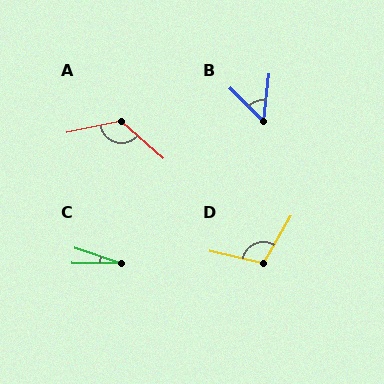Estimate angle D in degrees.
Approximately 107 degrees.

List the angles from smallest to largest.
C (18°), B (52°), D (107°), A (127°).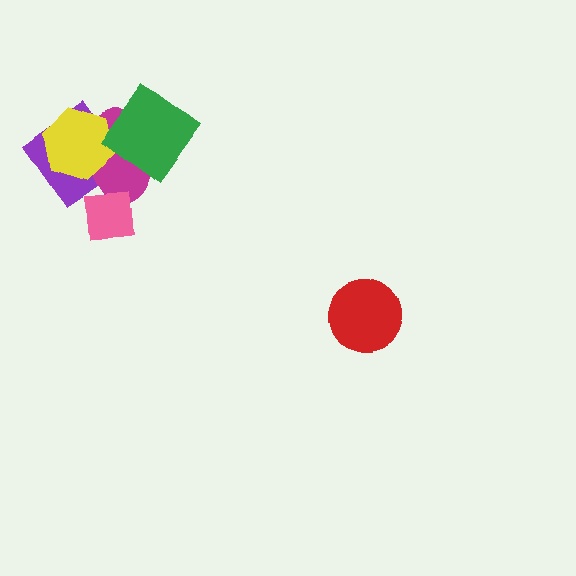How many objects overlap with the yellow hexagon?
2 objects overlap with the yellow hexagon.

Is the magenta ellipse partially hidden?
Yes, it is partially covered by another shape.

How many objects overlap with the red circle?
0 objects overlap with the red circle.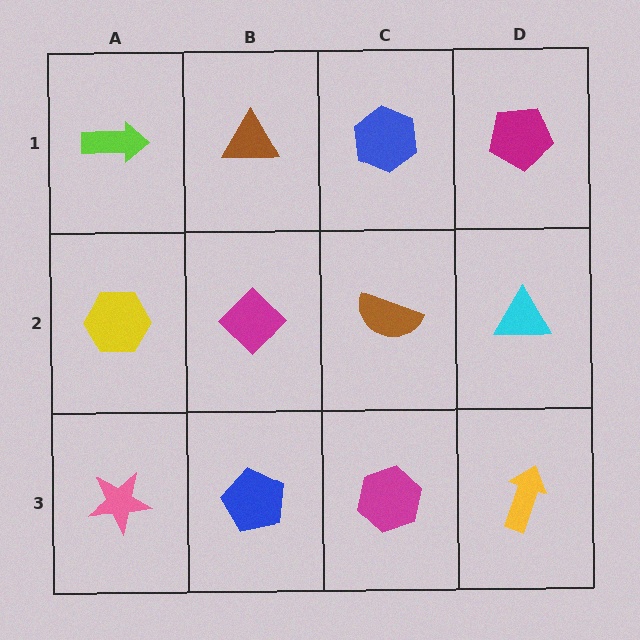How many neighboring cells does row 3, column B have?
3.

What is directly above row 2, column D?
A magenta pentagon.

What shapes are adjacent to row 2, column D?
A magenta pentagon (row 1, column D), a yellow arrow (row 3, column D), a brown semicircle (row 2, column C).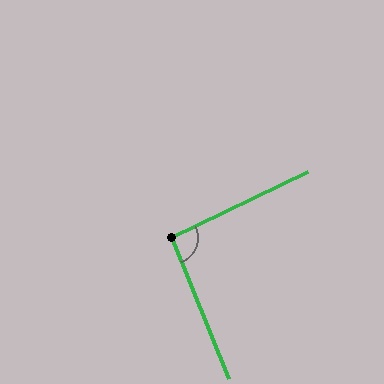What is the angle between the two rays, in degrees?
Approximately 94 degrees.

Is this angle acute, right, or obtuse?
It is approximately a right angle.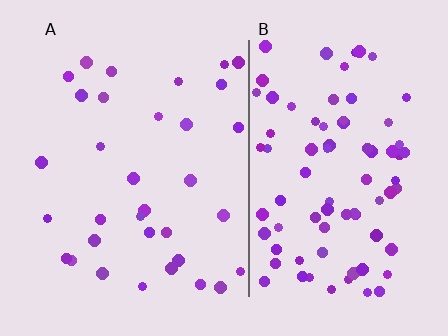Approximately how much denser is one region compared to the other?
Approximately 2.6× — region B over region A.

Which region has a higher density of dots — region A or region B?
B (the right).